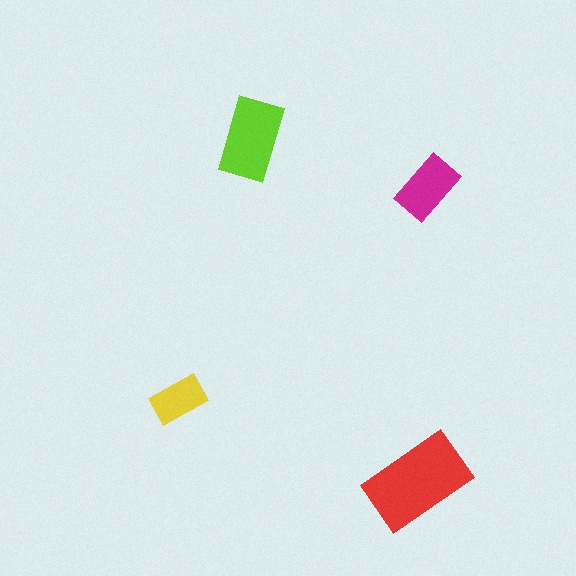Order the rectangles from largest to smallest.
the red one, the lime one, the magenta one, the yellow one.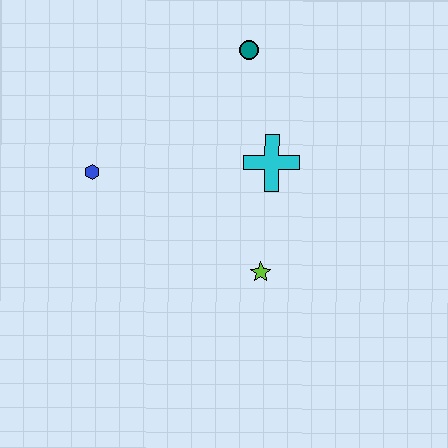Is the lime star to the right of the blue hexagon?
Yes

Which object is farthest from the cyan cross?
The blue hexagon is farthest from the cyan cross.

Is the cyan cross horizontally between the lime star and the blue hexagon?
No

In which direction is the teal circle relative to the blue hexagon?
The teal circle is to the right of the blue hexagon.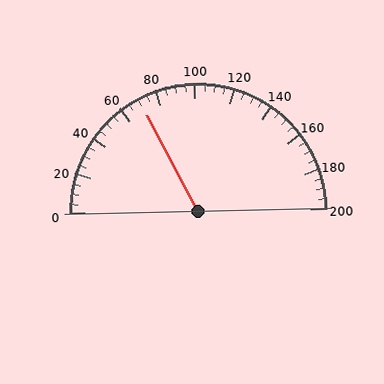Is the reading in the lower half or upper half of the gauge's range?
The reading is in the lower half of the range (0 to 200).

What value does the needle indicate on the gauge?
The needle indicates approximately 70.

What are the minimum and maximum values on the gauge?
The gauge ranges from 0 to 200.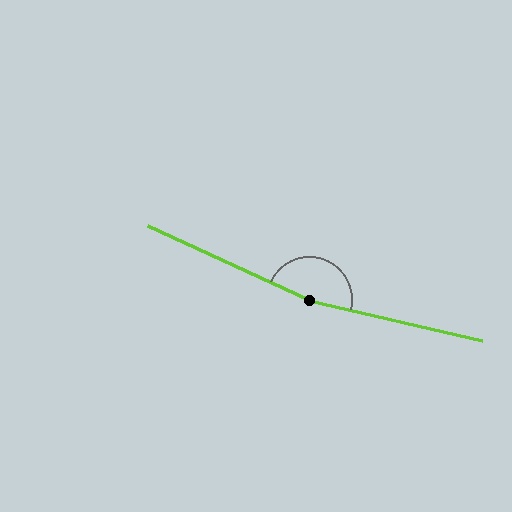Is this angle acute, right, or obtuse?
It is obtuse.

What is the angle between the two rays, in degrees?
Approximately 168 degrees.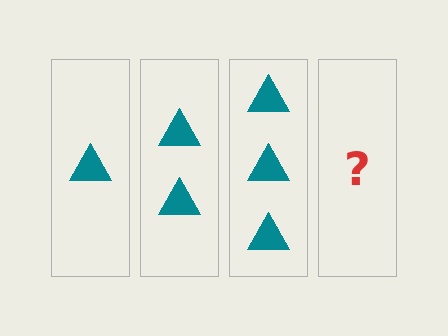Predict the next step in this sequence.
The next step is 4 triangles.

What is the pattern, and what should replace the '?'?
The pattern is that each step adds one more triangle. The '?' should be 4 triangles.